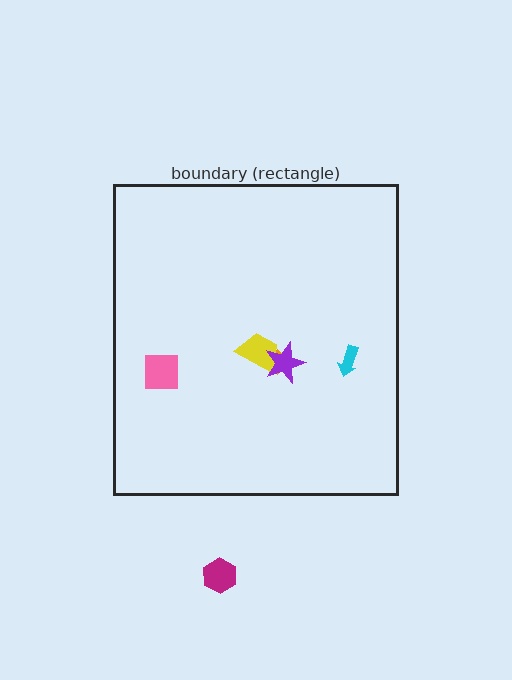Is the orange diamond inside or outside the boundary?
Inside.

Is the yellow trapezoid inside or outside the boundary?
Inside.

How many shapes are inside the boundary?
5 inside, 1 outside.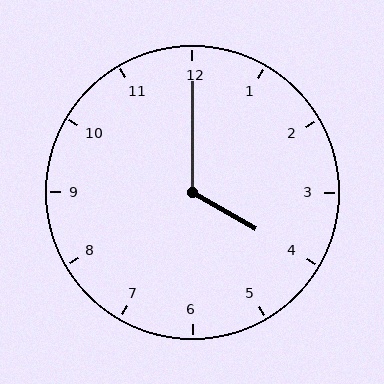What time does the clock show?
4:00.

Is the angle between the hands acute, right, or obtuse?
It is obtuse.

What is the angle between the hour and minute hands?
Approximately 120 degrees.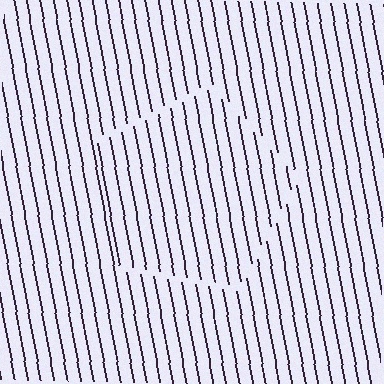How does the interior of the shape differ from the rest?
The interior of the shape contains the same grating, shifted by half a period — the contour is defined by the phase discontinuity where line-ends from the inner and outer gratings abut.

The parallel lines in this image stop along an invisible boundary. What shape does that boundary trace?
An illusory pentagon. The interior of the shape contains the same grating, shifted by half a period — the contour is defined by the phase discontinuity where line-ends from the inner and outer gratings abut.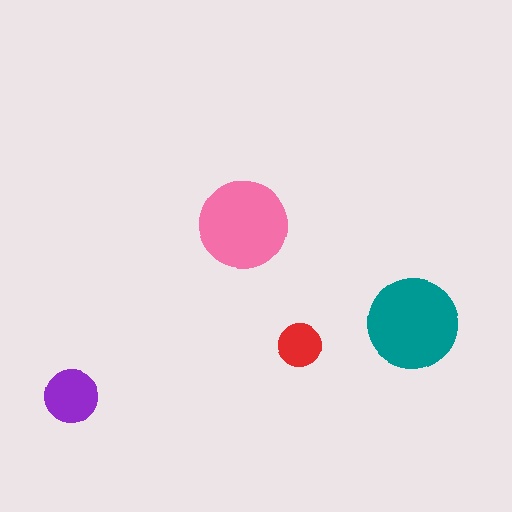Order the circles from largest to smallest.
the teal one, the pink one, the purple one, the red one.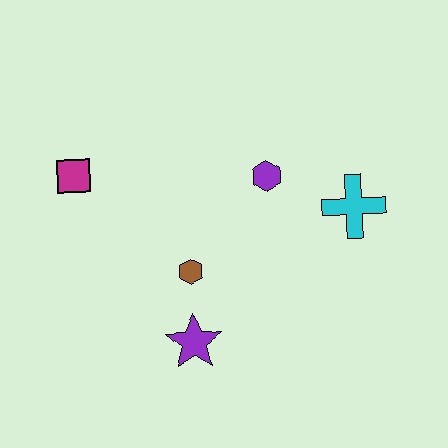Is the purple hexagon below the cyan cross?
No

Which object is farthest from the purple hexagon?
The magenta square is farthest from the purple hexagon.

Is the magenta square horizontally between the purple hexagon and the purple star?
No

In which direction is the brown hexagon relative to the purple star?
The brown hexagon is above the purple star.